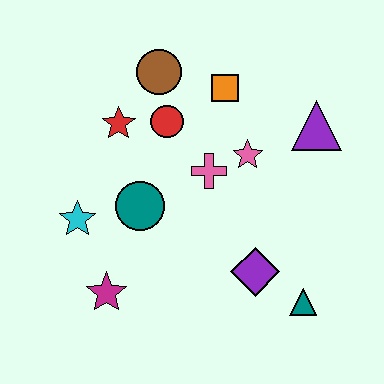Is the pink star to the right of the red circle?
Yes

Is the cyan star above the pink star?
No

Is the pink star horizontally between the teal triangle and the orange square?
Yes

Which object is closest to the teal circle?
The cyan star is closest to the teal circle.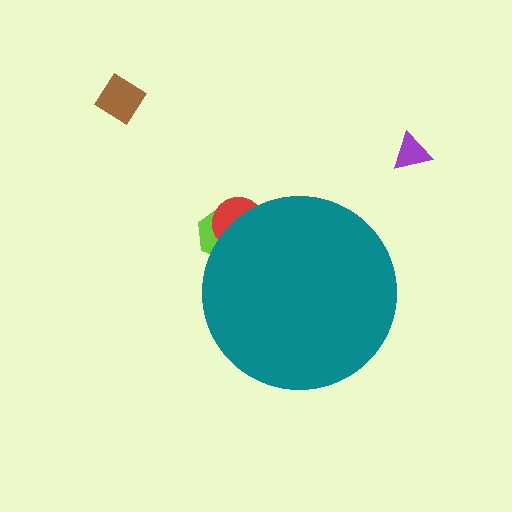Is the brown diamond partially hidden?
No, the brown diamond is fully visible.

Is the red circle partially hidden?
Yes, the red circle is partially hidden behind the teal circle.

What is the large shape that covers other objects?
A teal circle.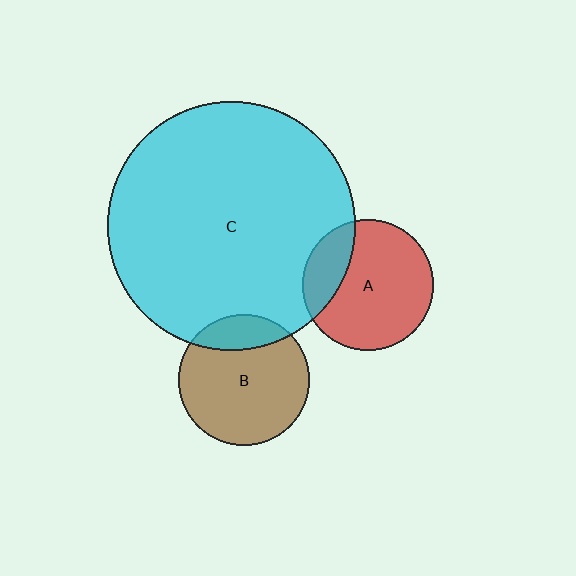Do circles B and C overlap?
Yes.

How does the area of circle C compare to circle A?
Approximately 3.6 times.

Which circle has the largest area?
Circle C (cyan).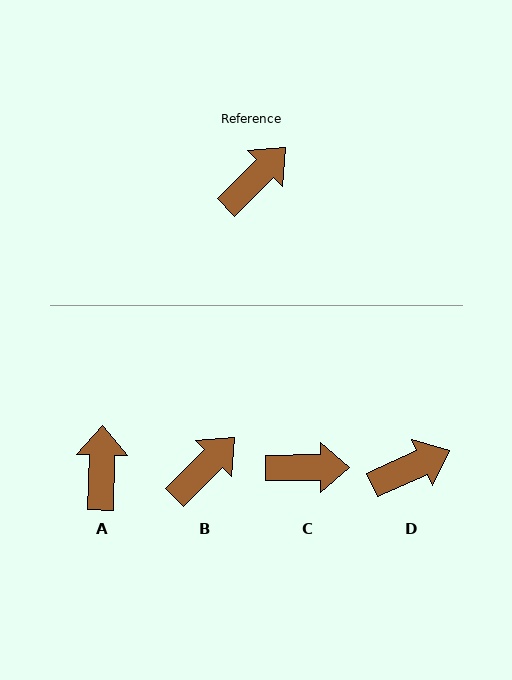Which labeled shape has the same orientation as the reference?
B.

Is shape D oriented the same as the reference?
No, it is off by about 21 degrees.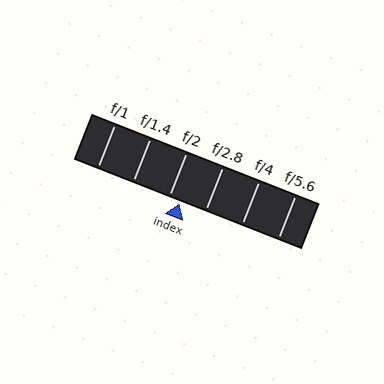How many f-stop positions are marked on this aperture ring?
There are 6 f-stop positions marked.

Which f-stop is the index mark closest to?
The index mark is closest to f/2.